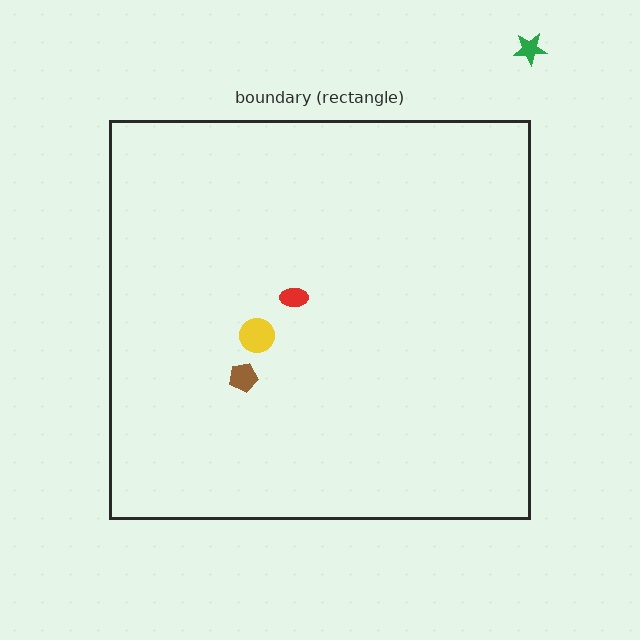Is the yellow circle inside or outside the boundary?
Inside.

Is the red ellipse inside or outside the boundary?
Inside.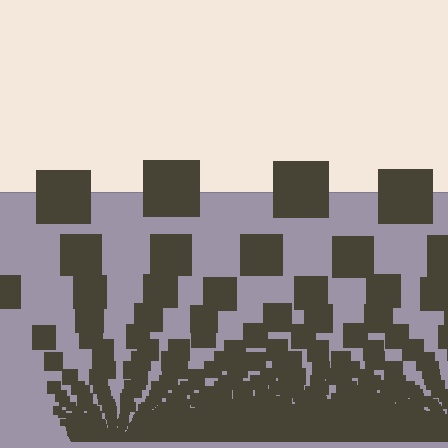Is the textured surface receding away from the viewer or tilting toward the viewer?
The surface appears to tilt toward the viewer. Texture elements get larger and sparser toward the top.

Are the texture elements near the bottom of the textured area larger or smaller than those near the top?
Smaller. The gradient is inverted — elements near the bottom are smaller and denser.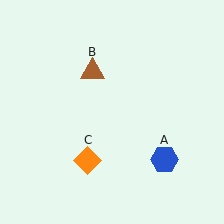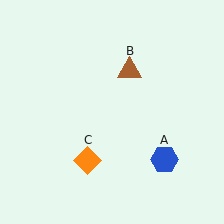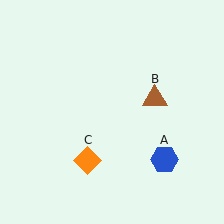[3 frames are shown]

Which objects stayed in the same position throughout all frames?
Blue hexagon (object A) and orange diamond (object C) remained stationary.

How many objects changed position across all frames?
1 object changed position: brown triangle (object B).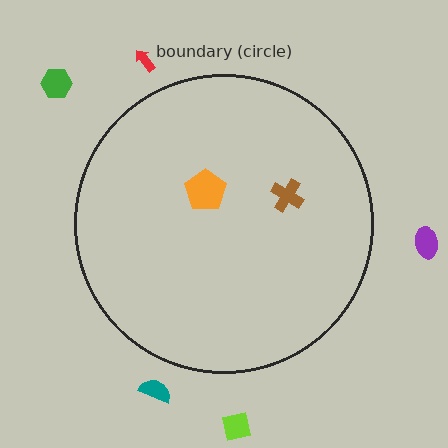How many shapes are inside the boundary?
2 inside, 5 outside.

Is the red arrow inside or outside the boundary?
Outside.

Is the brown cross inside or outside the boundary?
Inside.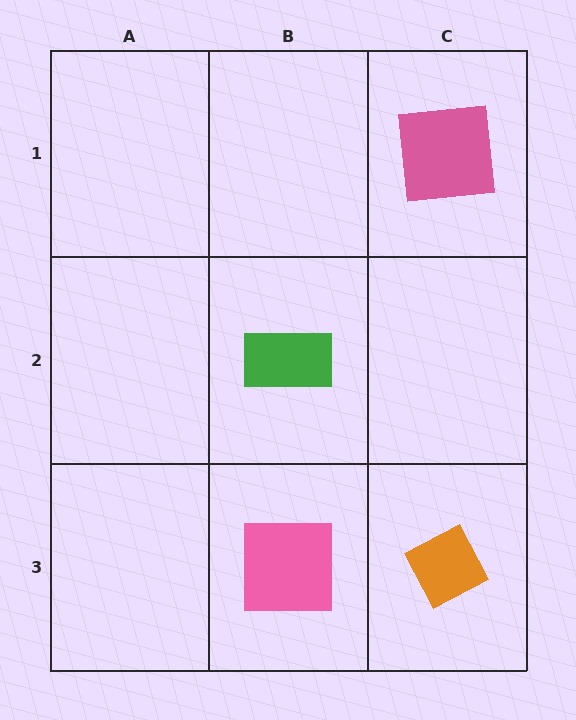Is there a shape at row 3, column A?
No, that cell is empty.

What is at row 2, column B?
A green rectangle.